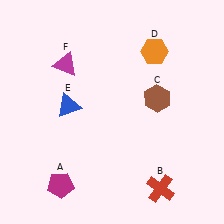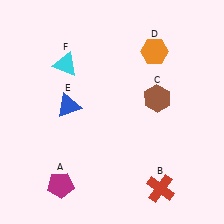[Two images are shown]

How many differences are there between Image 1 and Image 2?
There is 1 difference between the two images.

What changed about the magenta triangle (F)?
In Image 1, F is magenta. In Image 2, it changed to cyan.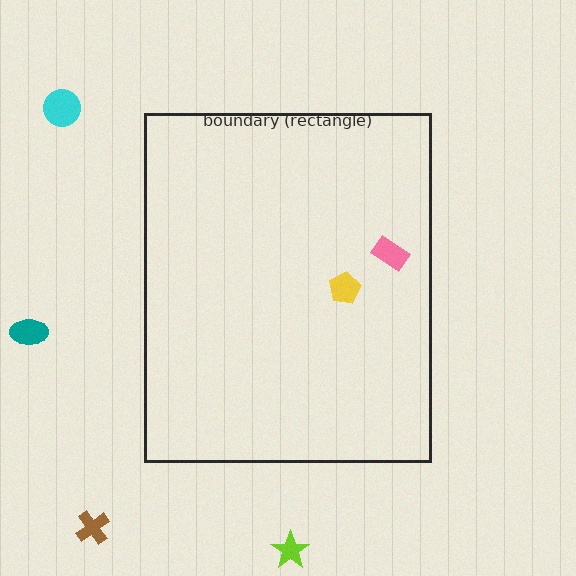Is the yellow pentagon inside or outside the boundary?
Inside.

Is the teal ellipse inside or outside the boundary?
Outside.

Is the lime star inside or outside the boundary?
Outside.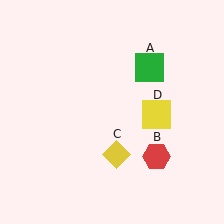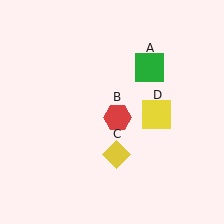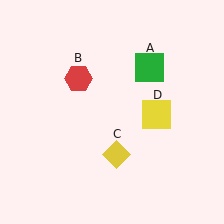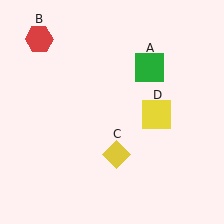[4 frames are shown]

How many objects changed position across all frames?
1 object changed position: red hexagon (object B).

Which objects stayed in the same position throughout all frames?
Green square (object A) and yellow diamond (object C) and yellow square (object D) remained stationary.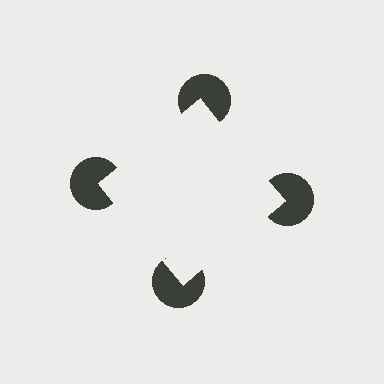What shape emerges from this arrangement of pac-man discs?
An illusory square — its edges are inferred from the aligned wedge cuts in the pac-man discs, not physically drawn.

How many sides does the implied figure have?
4 sides.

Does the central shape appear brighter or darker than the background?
It typically appears slightly brighter than the background, even though no actual brightness change is drawn.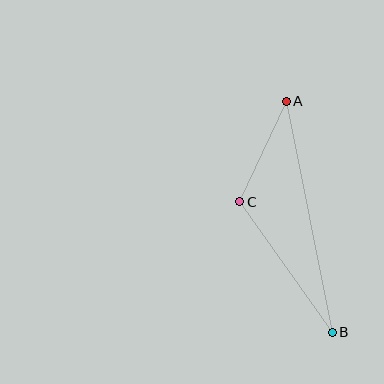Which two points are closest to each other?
Points A and C are closest to each other.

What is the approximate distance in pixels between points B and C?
The distance between B and C is approximately 160 pixels.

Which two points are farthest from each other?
Points A and B are farthest from each other.